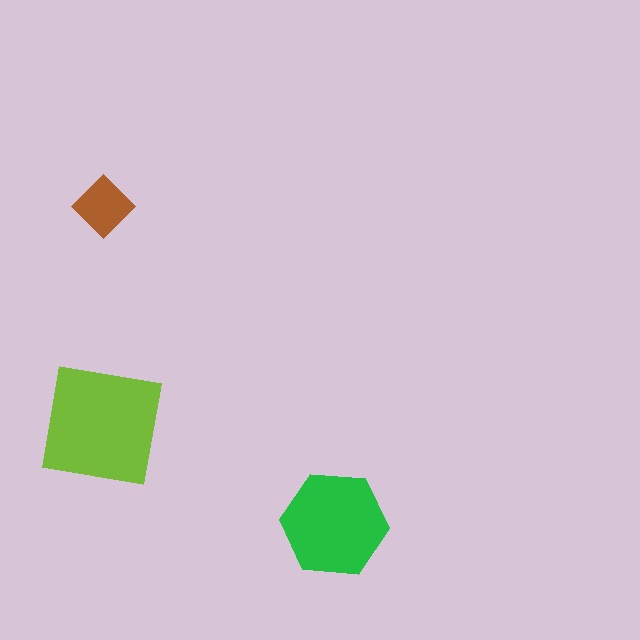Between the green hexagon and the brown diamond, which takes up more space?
The green hexagon.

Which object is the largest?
The lime square.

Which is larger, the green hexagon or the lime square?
The lime square.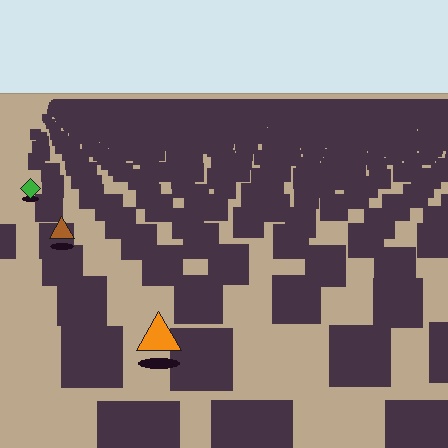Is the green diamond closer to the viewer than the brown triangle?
No. The brown triangle is closer — you can tell from the texture gradient: the ground texture is coarser near it.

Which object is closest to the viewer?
The orange triangle is closest. The texture marks near it are larger and more spread out.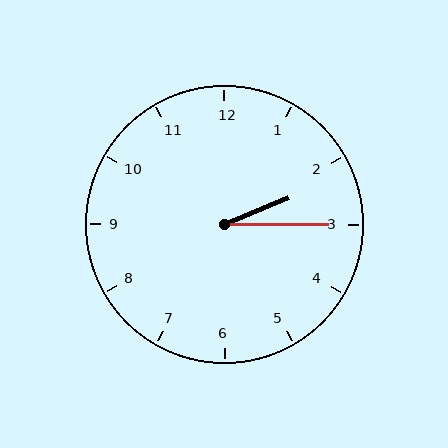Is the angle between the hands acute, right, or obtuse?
It is acute.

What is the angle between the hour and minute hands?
Approximately 22 degrees.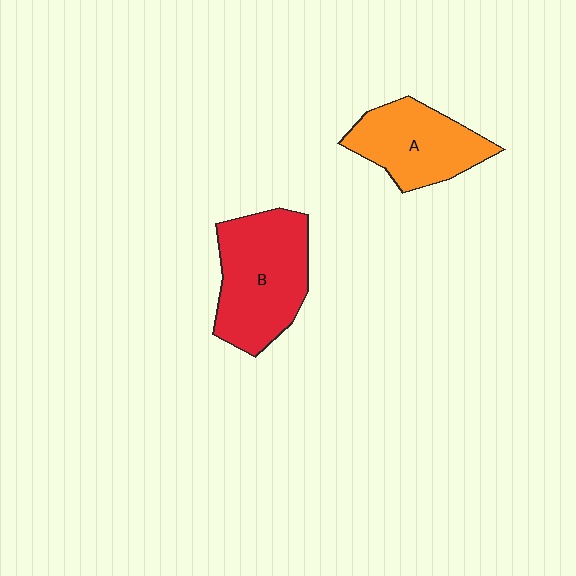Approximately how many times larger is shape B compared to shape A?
Approximately 1.3 times.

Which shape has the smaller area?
Shape A (orange).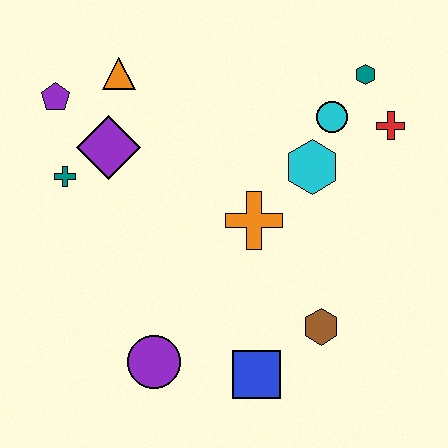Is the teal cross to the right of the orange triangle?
No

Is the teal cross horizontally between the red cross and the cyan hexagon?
No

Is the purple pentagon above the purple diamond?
Yes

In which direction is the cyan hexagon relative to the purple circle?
The cyan hexagon is above the purple circle.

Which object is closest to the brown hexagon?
The blue square is closest to the brown hexagon.